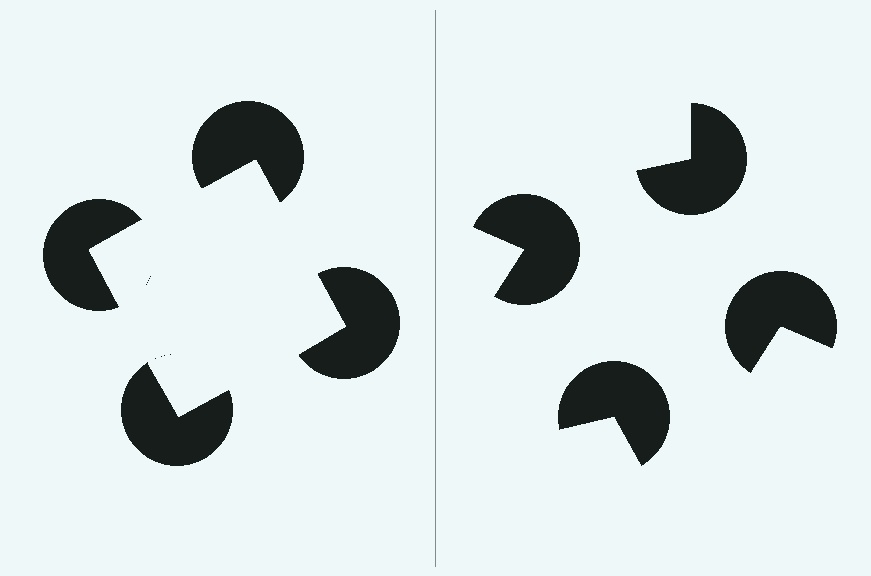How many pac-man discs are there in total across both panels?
8 — 4 on each side.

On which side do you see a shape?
An illusory square appears on the left side. On the right side the wedge cuts are rotated, so no coherent shape forms.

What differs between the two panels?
The pac-man discs are positioned identically on both sides; only the wedge orientations differ. On the left they align to a square; on the right they are misaligned.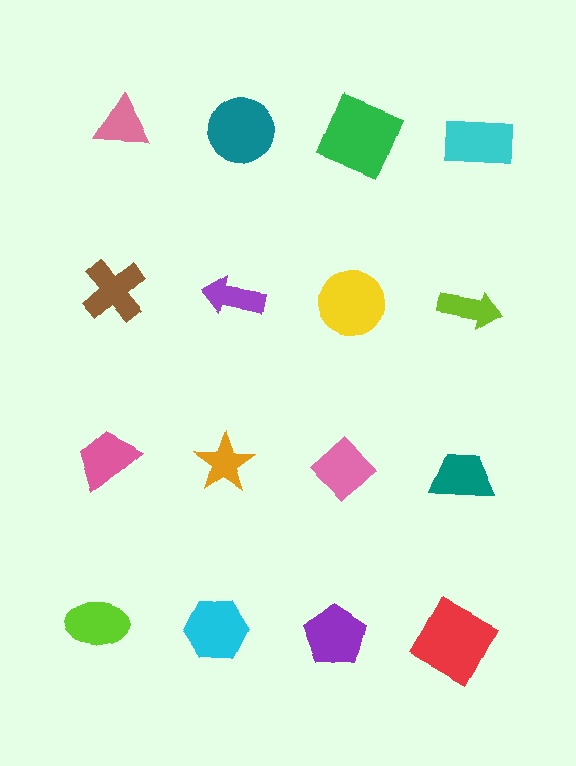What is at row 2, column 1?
A brown cross.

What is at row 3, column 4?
A teal trapezoid.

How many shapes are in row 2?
4 shapes.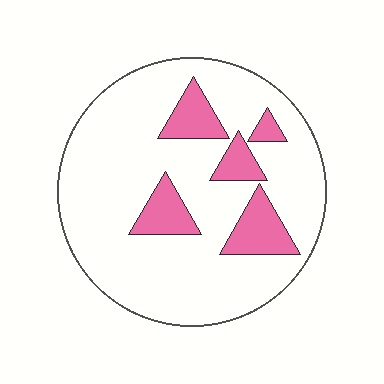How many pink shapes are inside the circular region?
5.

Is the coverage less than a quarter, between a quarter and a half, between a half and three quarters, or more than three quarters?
Less than a quarter.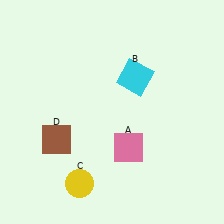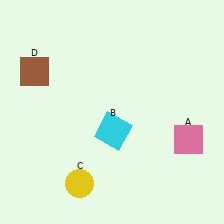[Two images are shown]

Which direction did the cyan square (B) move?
The cyan square (B) moved down.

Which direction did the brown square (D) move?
The brown square (D) moved up.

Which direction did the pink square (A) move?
The pink square (A) moved right.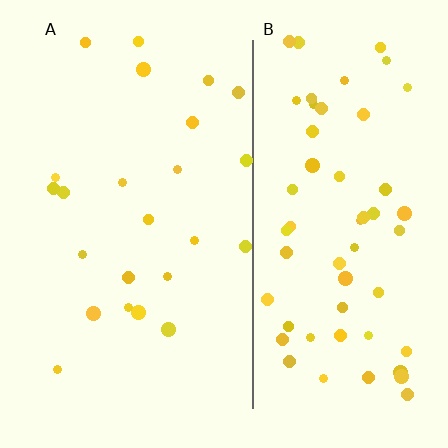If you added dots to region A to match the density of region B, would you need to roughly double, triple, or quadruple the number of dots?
Approximately triple.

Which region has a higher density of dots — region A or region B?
B (the right).